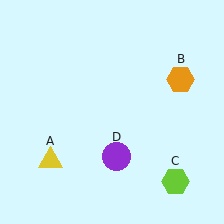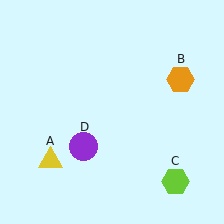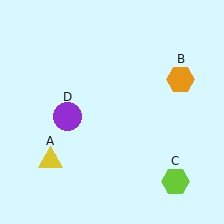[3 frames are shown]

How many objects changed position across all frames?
1 object changed position: purple circle (object D).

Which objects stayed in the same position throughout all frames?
Yellow triangle (object A) and orange hexagon (object B) and lime hexagon (object C) remained stationary.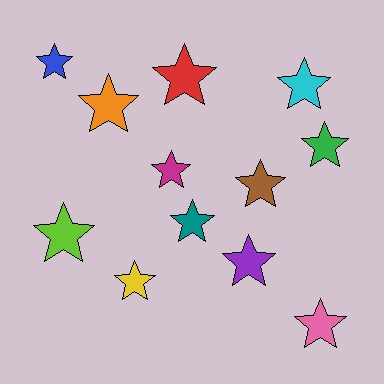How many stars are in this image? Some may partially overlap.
There are 12 stars.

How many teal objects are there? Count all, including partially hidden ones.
There is 1 teal object.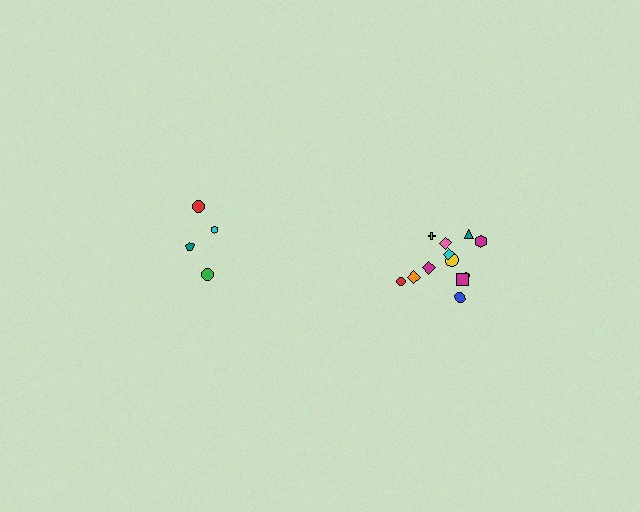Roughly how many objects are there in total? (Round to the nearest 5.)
Roughly 15 objects in total.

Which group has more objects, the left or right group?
The right group.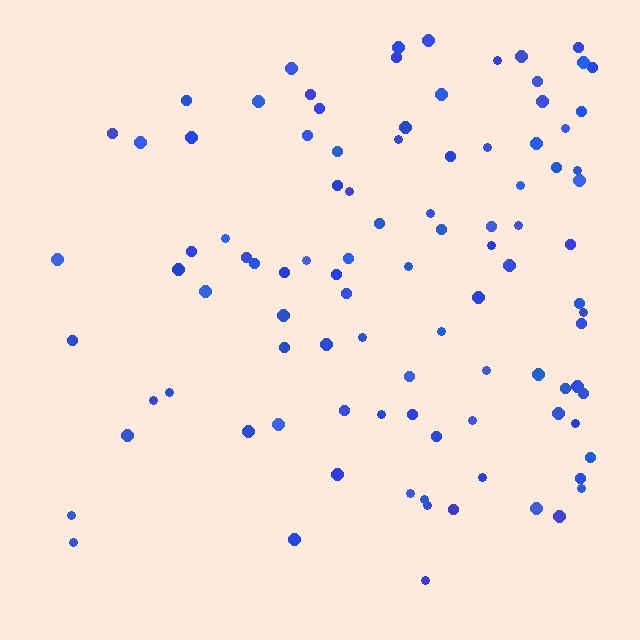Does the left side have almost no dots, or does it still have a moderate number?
Still a moderate number, just noticeably fewer than the right.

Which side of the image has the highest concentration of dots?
The right.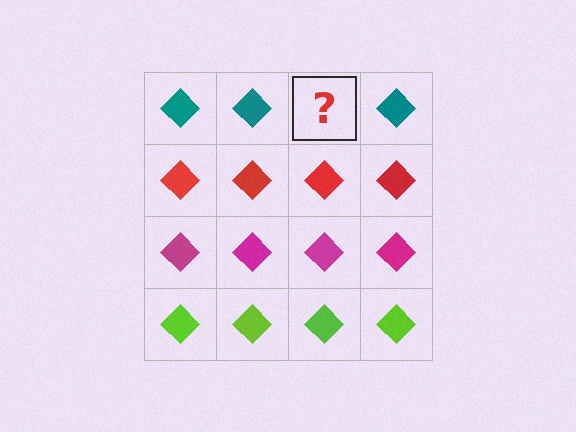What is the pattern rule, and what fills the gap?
The rule is that each row has a consistent color. The gap should be filled with a teal diamond.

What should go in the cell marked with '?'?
The missing cell should contain a teal diamond.